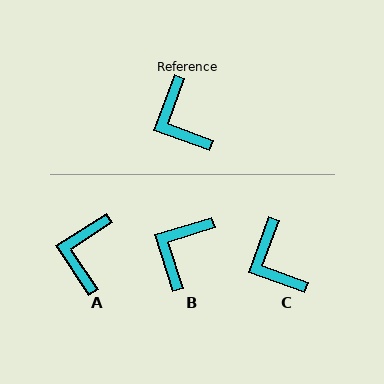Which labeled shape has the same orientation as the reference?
C.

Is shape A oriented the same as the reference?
No, it is off by about 37 degrees.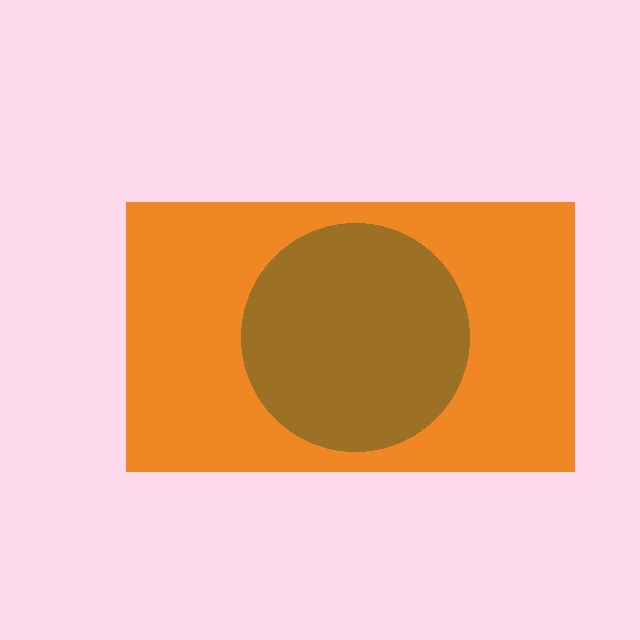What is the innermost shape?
The brown circle.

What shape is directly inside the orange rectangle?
The brown circle.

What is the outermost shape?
The orange rectangle.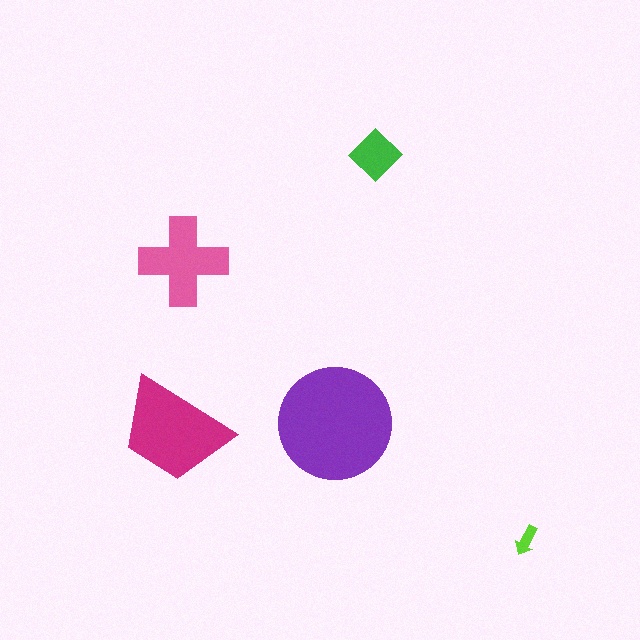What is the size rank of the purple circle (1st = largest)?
1st.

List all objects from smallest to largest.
The lime arrow, the green diamond, the pink cross, the magenta trapezoid, the purple circle.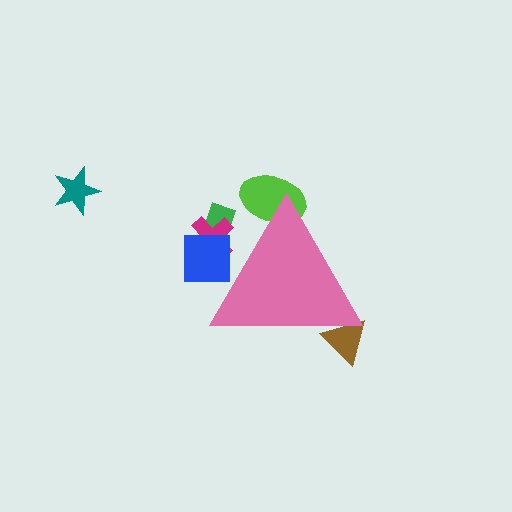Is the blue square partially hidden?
Yes, the blue square is partially hidden behind the pink triangle.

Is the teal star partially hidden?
No, the teal star is fully visible.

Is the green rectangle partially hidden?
Yes, the green rectangle is partially hidden behind the pink triangle.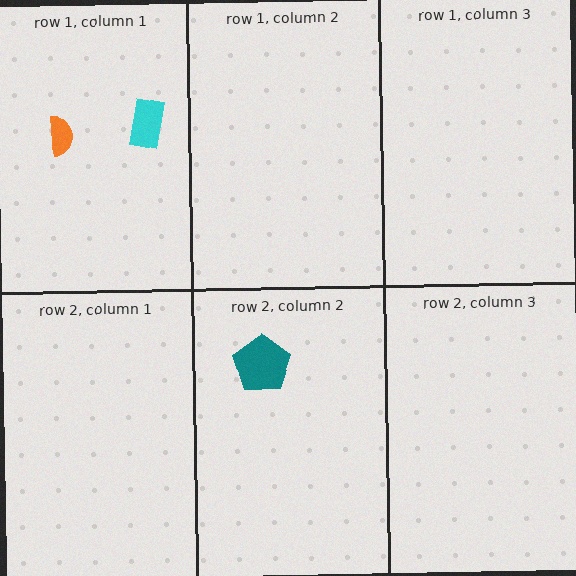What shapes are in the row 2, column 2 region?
The teal pentagon.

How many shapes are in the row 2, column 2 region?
1.